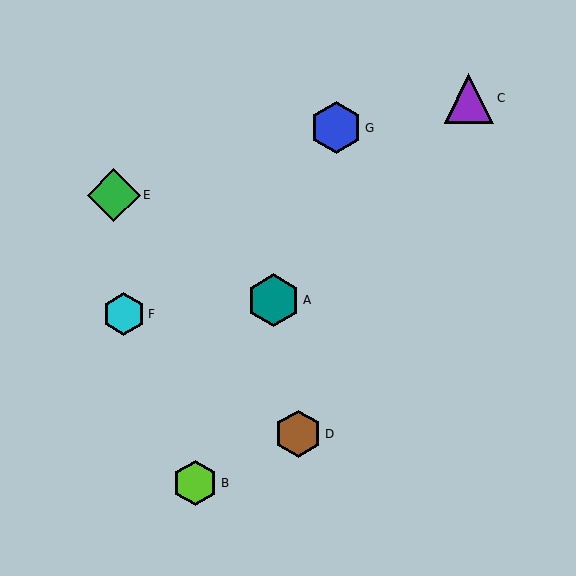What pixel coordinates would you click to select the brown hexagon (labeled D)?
Click at (298, 434) to select the brown hexagon D.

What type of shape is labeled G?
Shape G is a blue hexagon.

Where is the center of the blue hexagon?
The center of the blue hexagon is at (336, 128).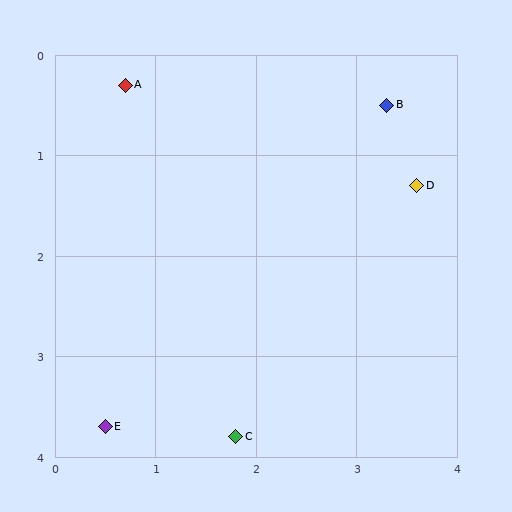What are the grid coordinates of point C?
Point C is at approximately (1.8, 3.8).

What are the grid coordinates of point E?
Point E is at approximately (0.5, 3.7).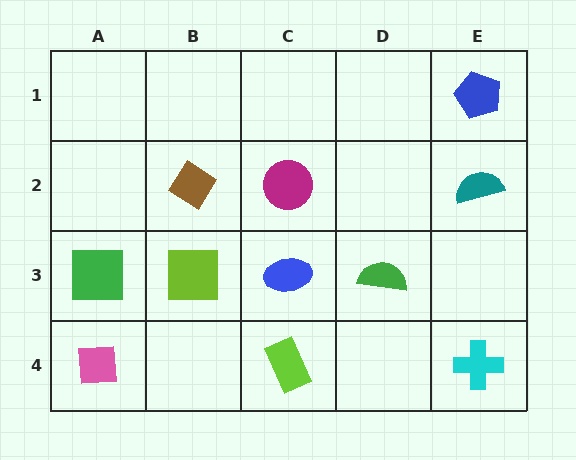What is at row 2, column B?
A brown diamond.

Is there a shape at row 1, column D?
No, that cell is empty.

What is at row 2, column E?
A teal semicircle.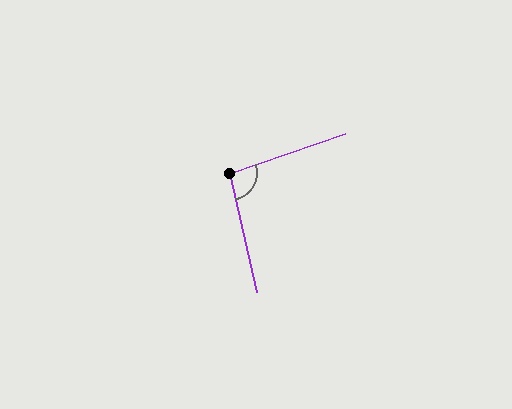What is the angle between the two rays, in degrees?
Approximately 96 degrees.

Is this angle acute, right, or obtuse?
It is obtuse.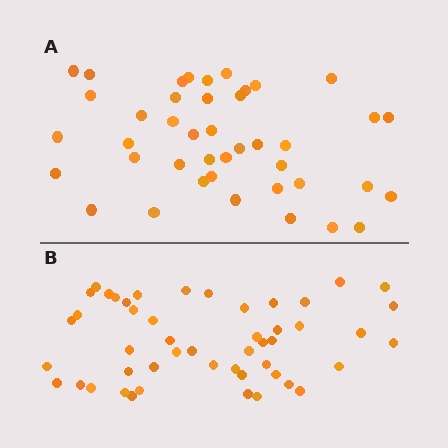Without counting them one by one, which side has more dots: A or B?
Region B (the bottom region) has more dots.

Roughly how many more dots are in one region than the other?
Region B has roughly 8 or so more dots than region A.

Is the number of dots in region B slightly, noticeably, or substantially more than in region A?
Region B has only slightly more — the two regions are fairly close. The ratio is roughly 1.2 to 1.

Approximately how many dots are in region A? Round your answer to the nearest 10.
About 40 dots. (The exact count is 42, which rounds to 40.)